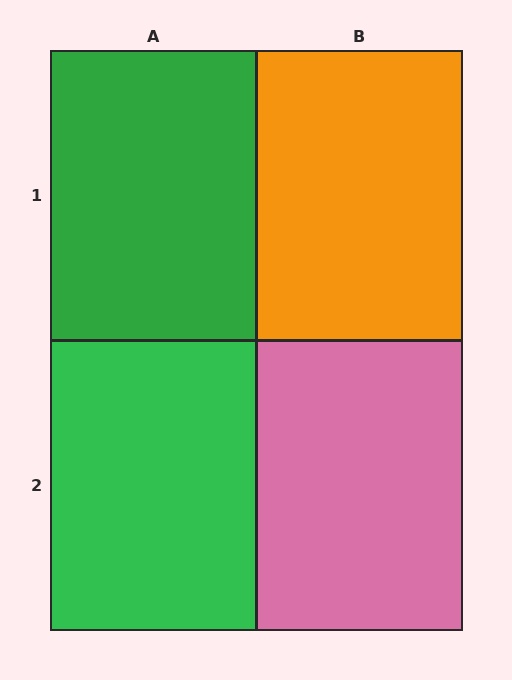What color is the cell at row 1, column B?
Orange.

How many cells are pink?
1 cell is pink.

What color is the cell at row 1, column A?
Green.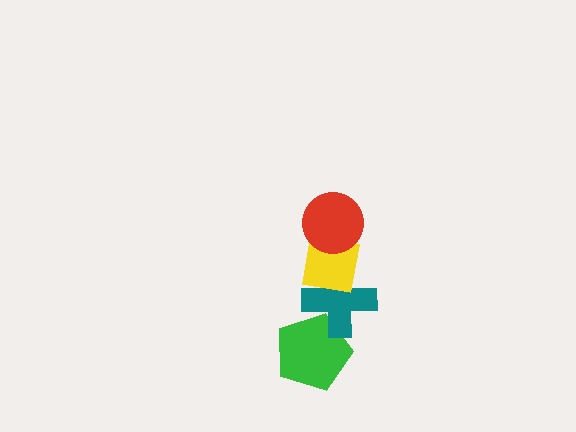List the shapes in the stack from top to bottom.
From top to bottom: the red circle, the yellow square, the teal cross, the green pentagon.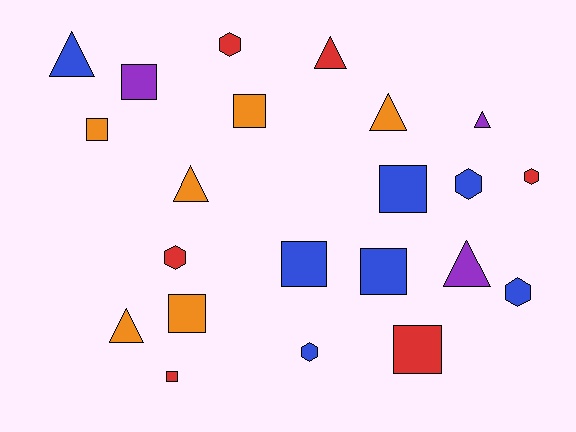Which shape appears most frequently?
Square, with 9 objects.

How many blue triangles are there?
There is 1 blue triangle.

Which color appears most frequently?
Blue, with 7 objects.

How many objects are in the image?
There are 22 objects.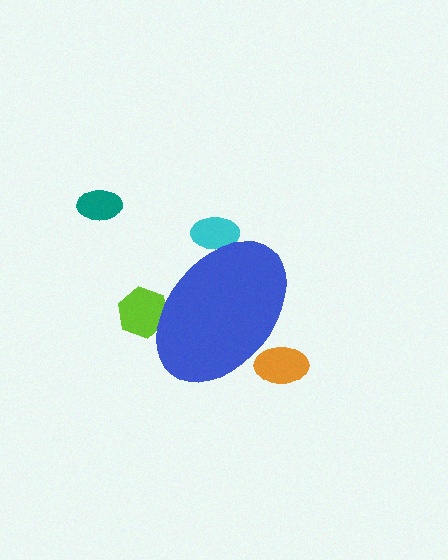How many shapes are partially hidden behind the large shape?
3 shapes are partially hidden.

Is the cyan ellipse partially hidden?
Yes, the cyan ellipse is partially hidden behind the blue ellipse.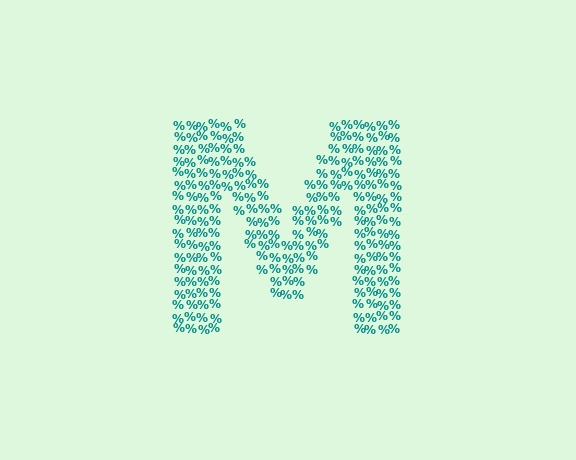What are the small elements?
The small elements are percent signs.